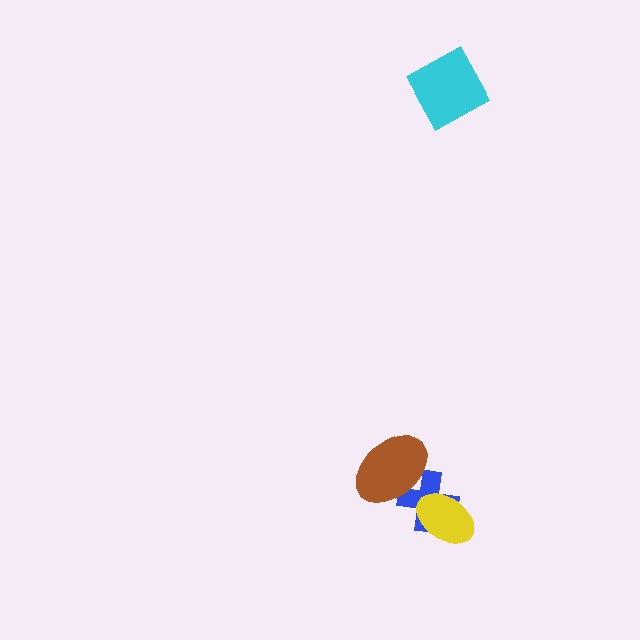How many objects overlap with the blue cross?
2 objects overlap with the blue cross.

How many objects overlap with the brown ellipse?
1 object overlaps with the brown ellipse.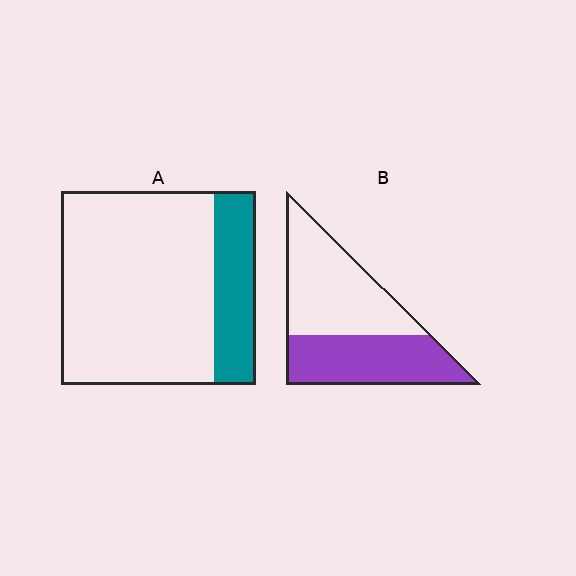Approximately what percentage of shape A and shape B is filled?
A is approximately 20% and B is approximately 45%.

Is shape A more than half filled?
No.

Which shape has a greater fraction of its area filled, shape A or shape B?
Shape B.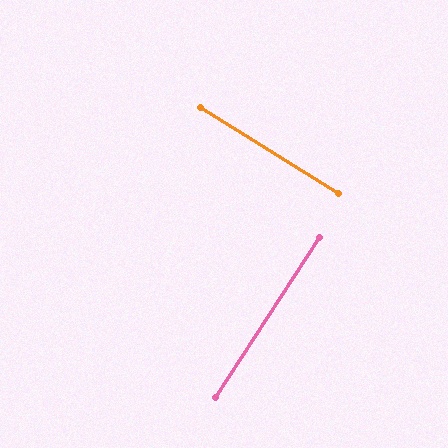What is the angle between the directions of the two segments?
Approximately 89 degrees.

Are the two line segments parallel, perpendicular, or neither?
Perpendicular — they meet at approximately 89°.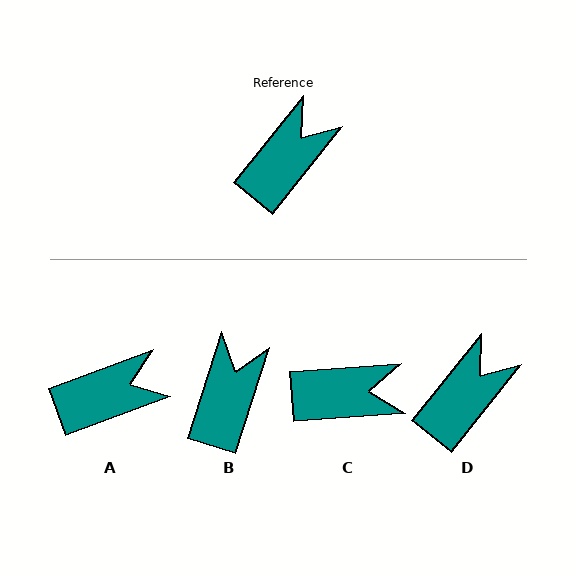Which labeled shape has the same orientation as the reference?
D.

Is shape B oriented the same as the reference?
No, it is off by about 21 degrees.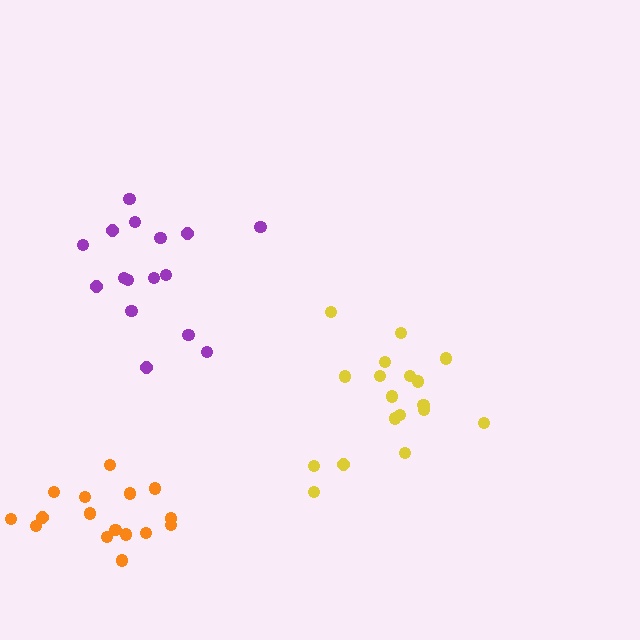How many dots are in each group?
Group 1: 16 dots, Group 2: 18 dots, Group 3: 16 dots (50 total).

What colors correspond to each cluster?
The clusters are colored: orange, yellow, purple.